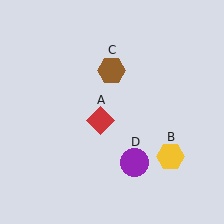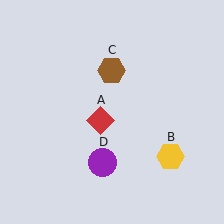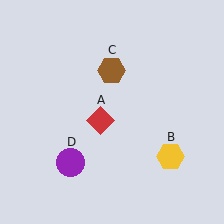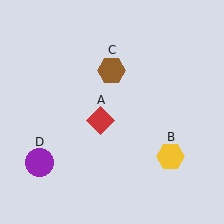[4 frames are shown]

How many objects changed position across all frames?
1 object changed position: purple circle (object D).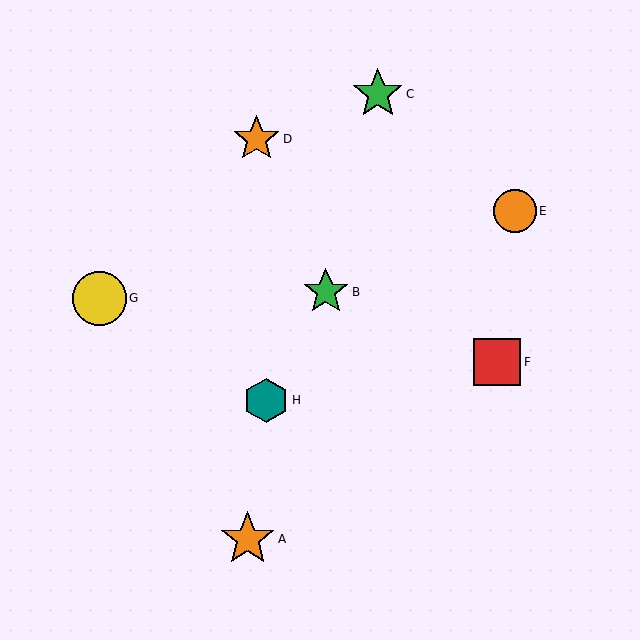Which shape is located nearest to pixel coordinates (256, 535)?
The orange star (labeled A) at (248, 539) is nearest to that location.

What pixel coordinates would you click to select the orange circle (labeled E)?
Click at (515, 211) to select the orange circle E.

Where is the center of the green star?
The center of the green star is at (378, 94).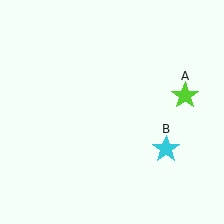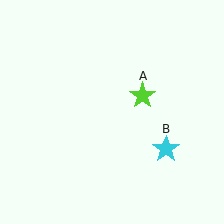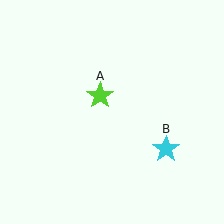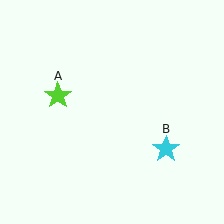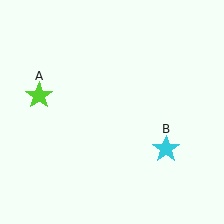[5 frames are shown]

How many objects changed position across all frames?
1 object changed position: lime star (object A).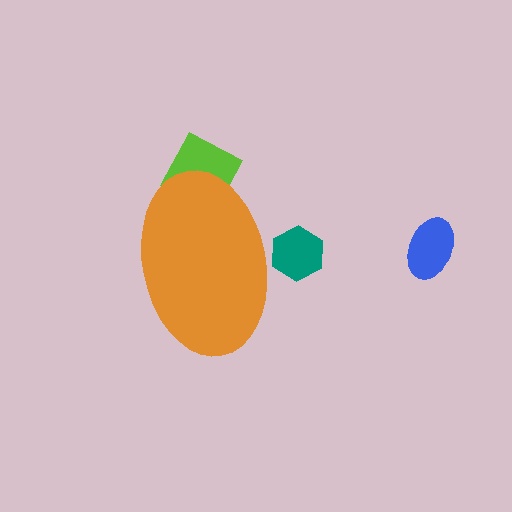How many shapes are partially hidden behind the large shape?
2 shapes are partially hidden.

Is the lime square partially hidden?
Yes, the lime square is partially hidden behind the orange ellipse.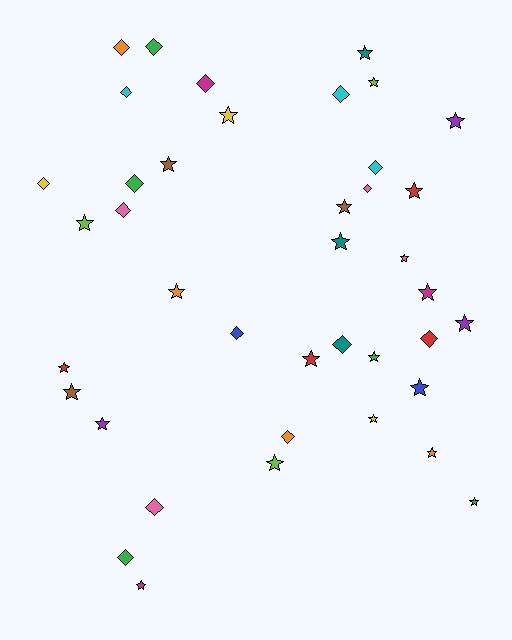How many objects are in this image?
There are 40 objects.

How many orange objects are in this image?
There are 4 orange objects.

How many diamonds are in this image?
There are 16 diamonds.